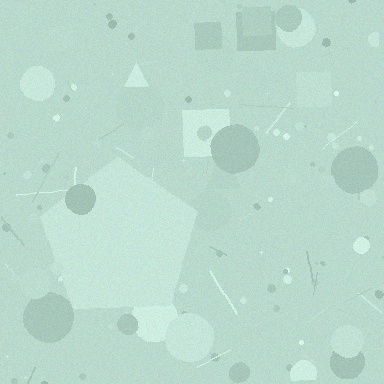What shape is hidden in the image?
A pentagon is hidden in the image.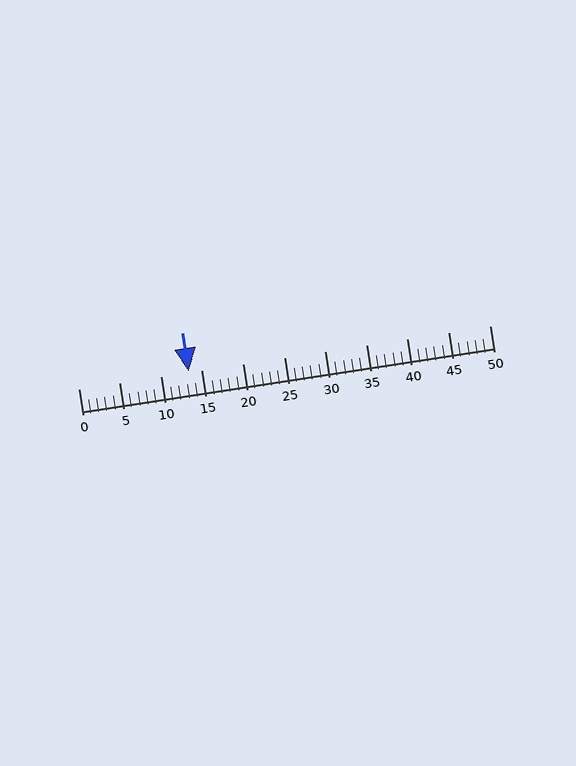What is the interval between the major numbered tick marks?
The major tick marks are spaced 5 units apart.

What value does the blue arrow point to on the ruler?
The blue arrow points to approximately 13.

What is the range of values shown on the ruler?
The ruler shows values from 0 to 50.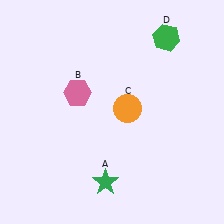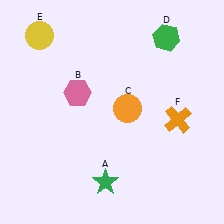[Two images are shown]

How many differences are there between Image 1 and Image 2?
There are 2 differences between the two images.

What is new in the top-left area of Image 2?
A yellow circle (E) was added in the top-left area of Image 2.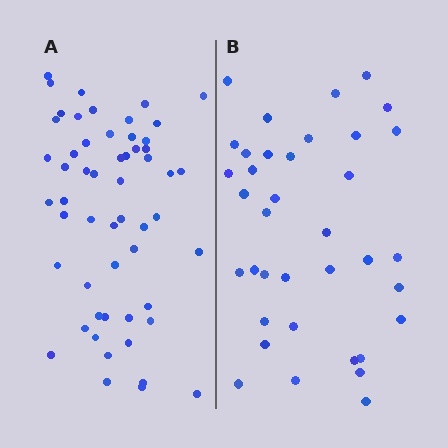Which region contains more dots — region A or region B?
Region A (the left region) has more dots.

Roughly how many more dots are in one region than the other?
Region A has approximately 20 more dots than region B.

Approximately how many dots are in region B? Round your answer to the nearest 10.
About 40 dots. (The exact count is 37, which rounds to 40.)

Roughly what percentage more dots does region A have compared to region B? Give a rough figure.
About 50% more.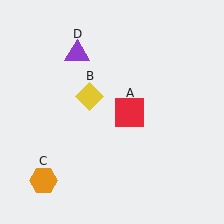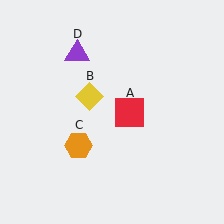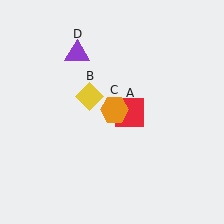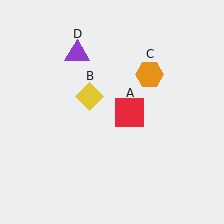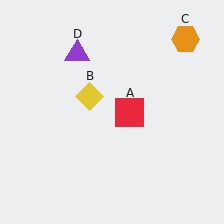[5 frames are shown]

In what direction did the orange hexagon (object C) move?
The orange hexagon (object C) moved up and to the right.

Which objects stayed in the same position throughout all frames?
Red square (object A) and yellow diamond (object B) and purple triangle (object D) remained stationary.